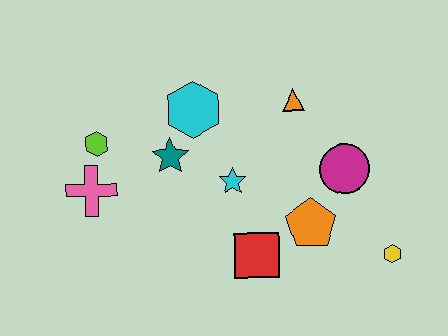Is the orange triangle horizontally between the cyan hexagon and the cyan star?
No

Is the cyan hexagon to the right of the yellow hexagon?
No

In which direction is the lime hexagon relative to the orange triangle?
The lime hexagon is to the left of the orange triangle.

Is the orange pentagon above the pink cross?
No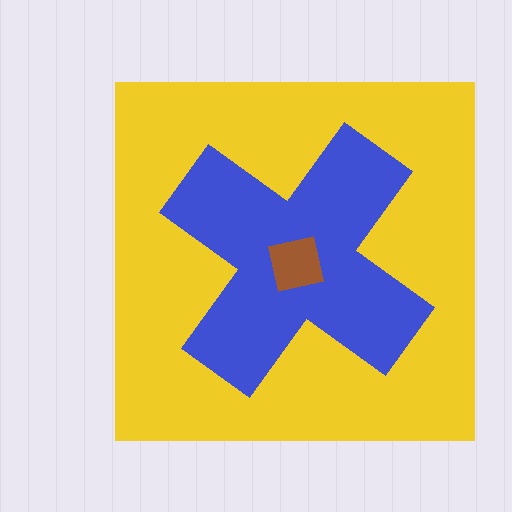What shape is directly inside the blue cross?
The brown square.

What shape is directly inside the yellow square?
The blue cross.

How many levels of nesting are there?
3.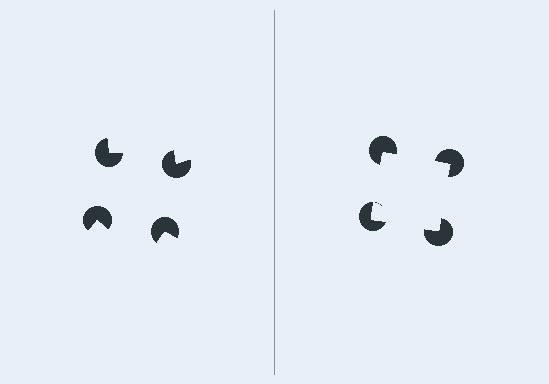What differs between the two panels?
The pac-man discs are positioned identically on both sides; only the wedge orientations differ. On the right they align to a square; on the left they are misaligned.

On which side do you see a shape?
An illusory square appears on the right side. On the left side the wedge cuts are rotated, so no coherent shape forms.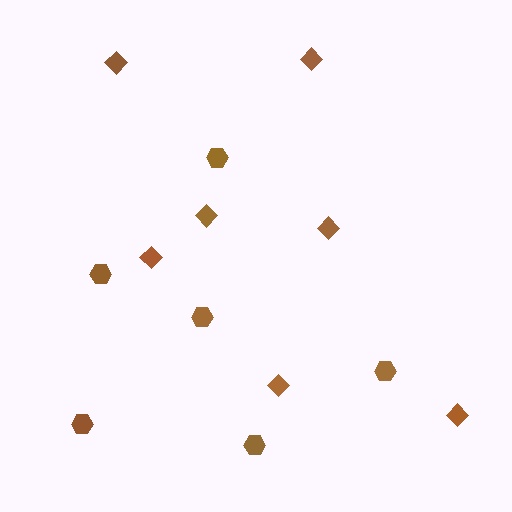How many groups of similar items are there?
There are 2 groups: one group of hexagons (6) and one group of diamonds (7).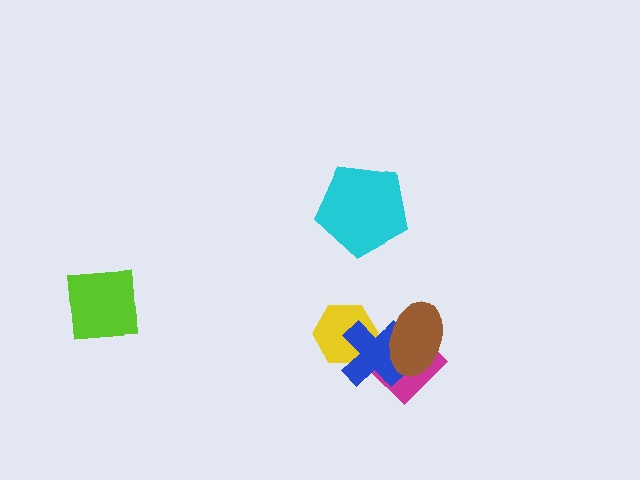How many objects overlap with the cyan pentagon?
0 objects overlap with the cyan pentagon.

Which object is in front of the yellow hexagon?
The blue cross is in front of the yellow hexagon.